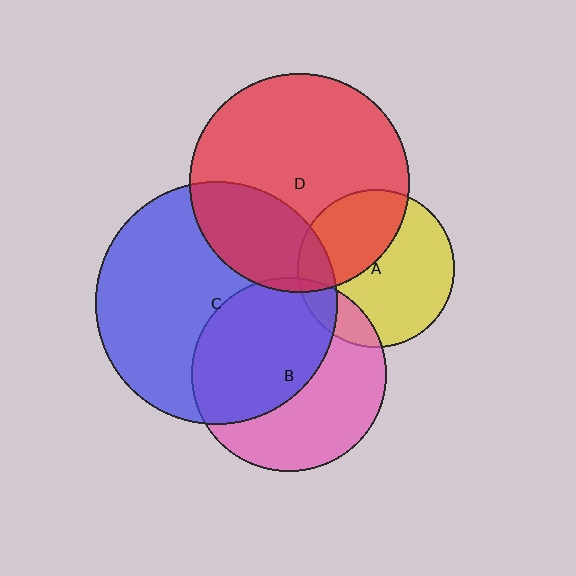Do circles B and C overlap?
Yes.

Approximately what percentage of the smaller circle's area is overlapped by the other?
Approximately 55%.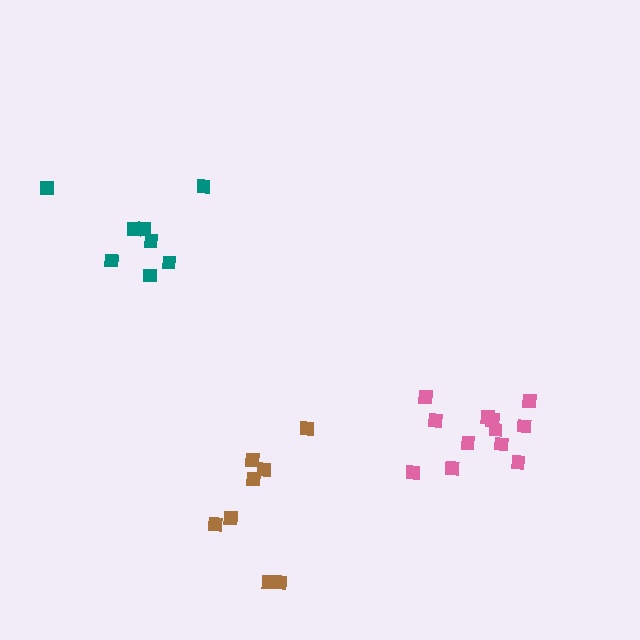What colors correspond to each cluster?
The clusters are colored: brown, teal, pink.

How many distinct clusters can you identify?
There are 3 distinct clusters.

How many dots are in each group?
Group 1: 8 dots, Group 2: 8 dots, Group 3: 12 dots (28 total).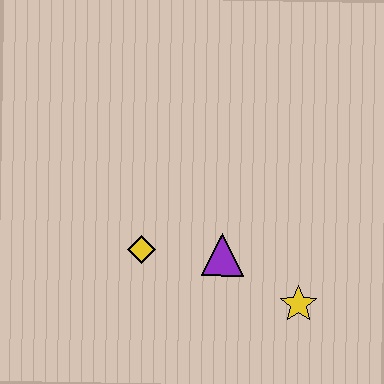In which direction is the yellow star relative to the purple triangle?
The yellow star is to the right of the purple triangle.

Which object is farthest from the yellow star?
The yellow diamond is farthest from the yellow star.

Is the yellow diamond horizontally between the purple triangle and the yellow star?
No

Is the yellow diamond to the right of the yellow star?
No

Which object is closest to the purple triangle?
The yellow diamond is closest to the purple triangle.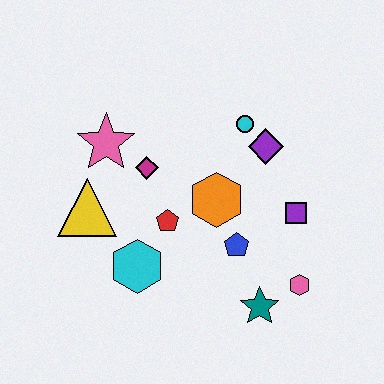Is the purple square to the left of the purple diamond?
No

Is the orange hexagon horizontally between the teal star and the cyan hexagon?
Yes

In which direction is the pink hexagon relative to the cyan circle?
The pink hexagon is below the cyan circle.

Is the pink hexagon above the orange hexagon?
No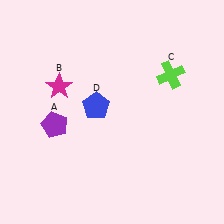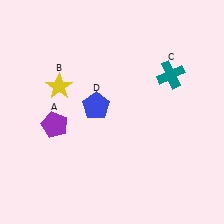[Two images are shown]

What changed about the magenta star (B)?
In Image 1, B is magenta. In Image 2, it changed to yellow.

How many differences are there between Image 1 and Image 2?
There are 2 differences between the two images.